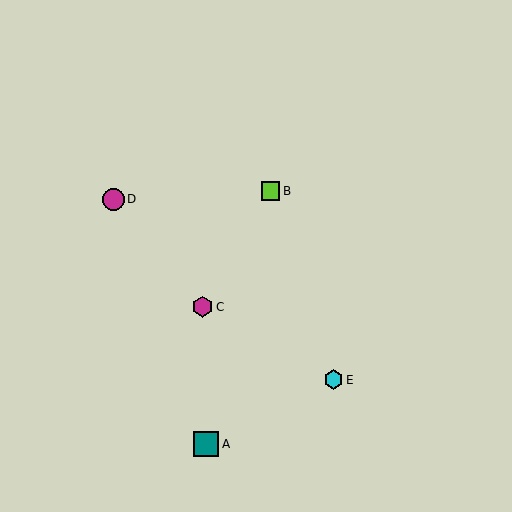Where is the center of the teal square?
The center of the teal square is at (206, 444).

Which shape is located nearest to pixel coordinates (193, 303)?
The magenta hexagon (labeled C) at (203, 307) is nearest to that location.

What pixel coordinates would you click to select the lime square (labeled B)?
Click at (271, 191) to select the lime square B.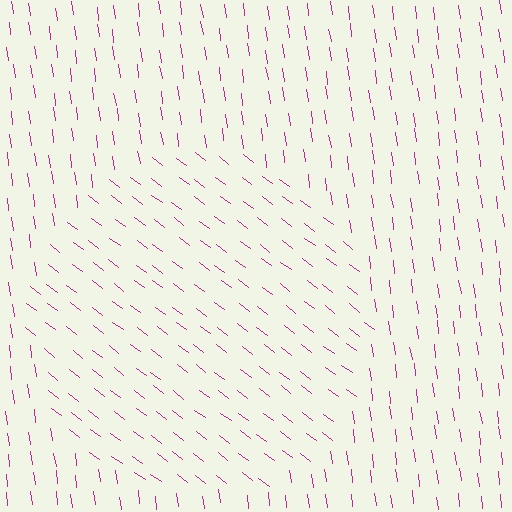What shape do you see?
I see a circle.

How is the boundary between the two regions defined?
The boundary is defined purely by a change in line orientation (approximately 45 degrees difference). All lines are the same color and thickness.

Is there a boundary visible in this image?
Yes, there is a texture boundary formed by a change in line orientation.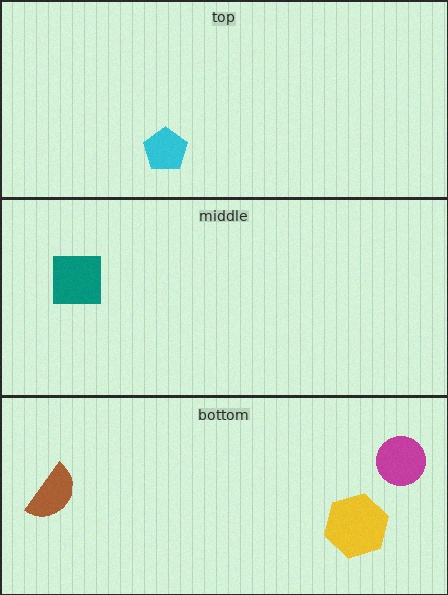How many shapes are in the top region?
1.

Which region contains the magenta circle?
The bottom region.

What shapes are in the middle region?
The teal square.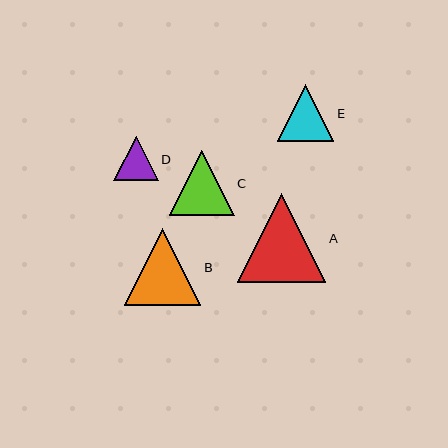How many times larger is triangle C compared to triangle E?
Triangle C is approximately 1.1 times the size of triangle E.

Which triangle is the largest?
Triangle A is the largest with a size of approximately 89 pixels.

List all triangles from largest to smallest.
From largest to smallest: A, B, C, E, D.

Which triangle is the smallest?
Triangle D is the smallest with a size of approximately 45 pixels.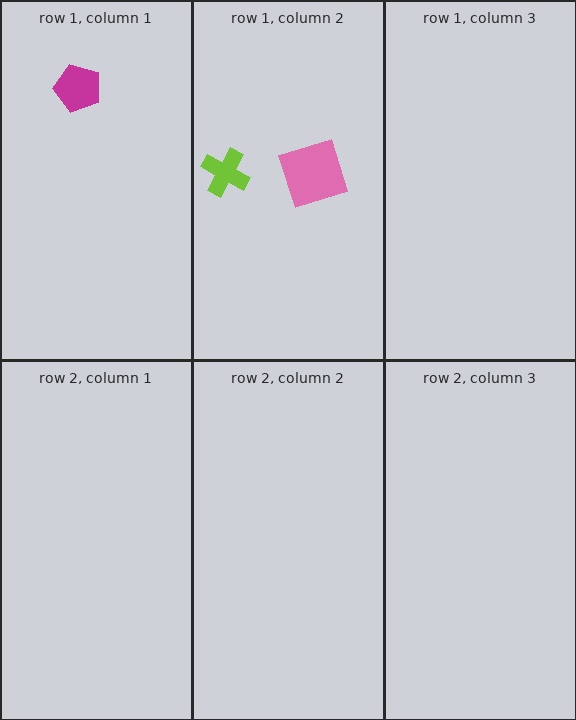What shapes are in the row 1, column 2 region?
The pink square, the lime cross.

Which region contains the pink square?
The row 1, column 2 region.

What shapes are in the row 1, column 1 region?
The magenta pentagon.